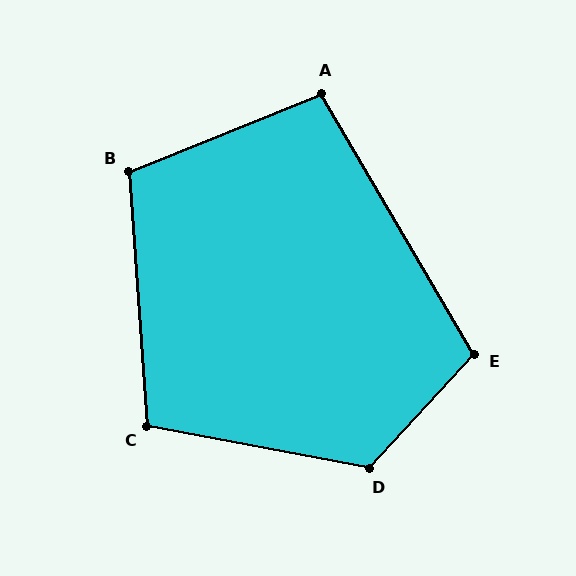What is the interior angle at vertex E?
Approximately 107 degrees (obtuse).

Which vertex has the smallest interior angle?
A, at approximately 98 degrees.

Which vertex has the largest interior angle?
D, at approximately 122 degrees.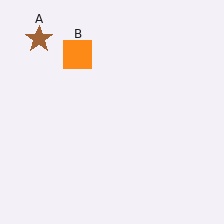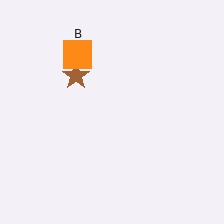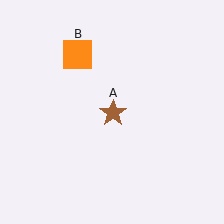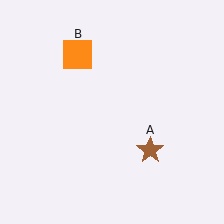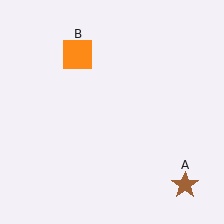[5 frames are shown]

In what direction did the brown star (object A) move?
The brown star (object A) moved down and to the right.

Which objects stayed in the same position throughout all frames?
Orange square (object B) remained stationary.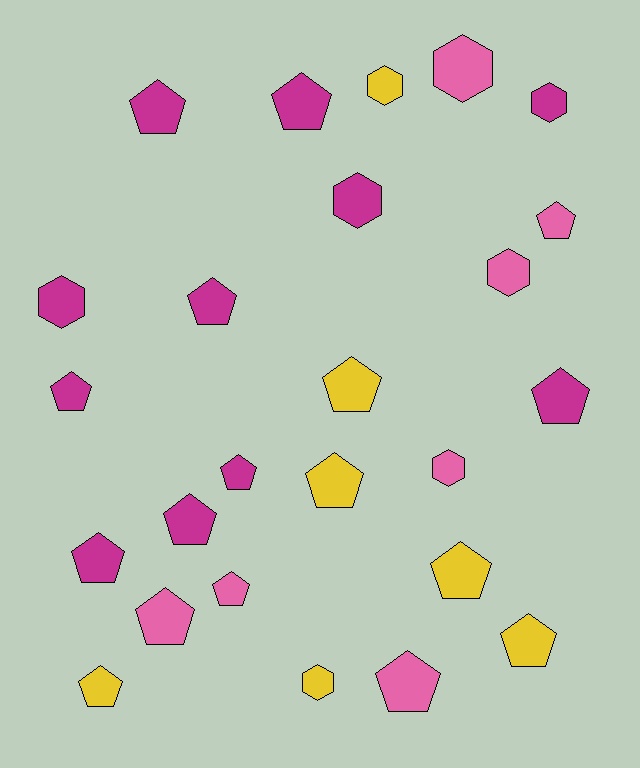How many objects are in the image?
There are 25 objects.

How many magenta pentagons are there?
There are 8 magenta pentagons.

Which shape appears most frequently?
Pentagon, with 17 objects.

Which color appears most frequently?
Magenta, with 11 objects.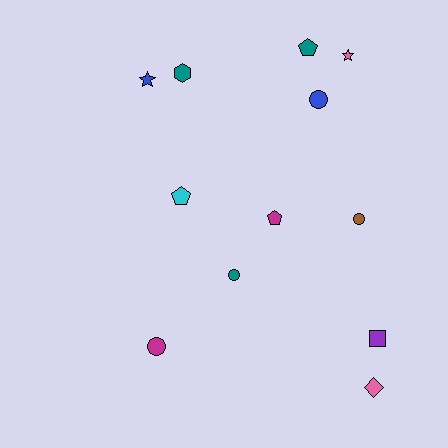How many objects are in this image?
There are 12 objects.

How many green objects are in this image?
There are no green objects.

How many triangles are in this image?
There are no triangles.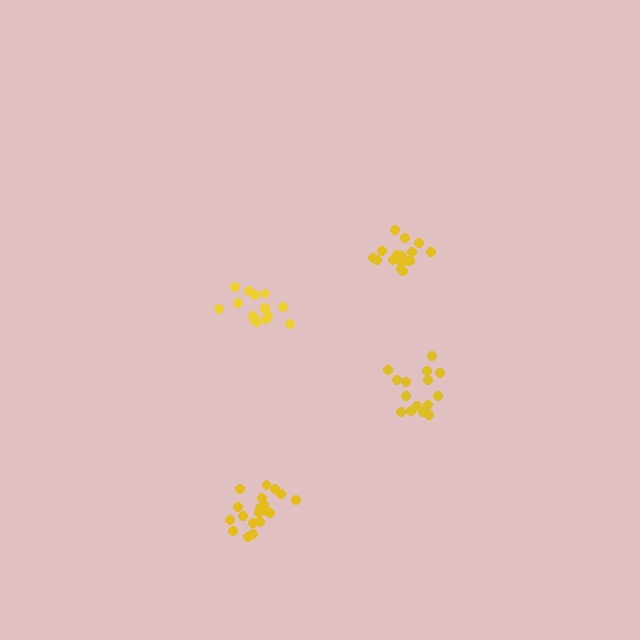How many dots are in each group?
Group 1: 16 dots, Group 2: 19 dots, Group 3: 15 dots, Group 4: 15 dots (65 total).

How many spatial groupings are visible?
There are 4 spatial groupings.